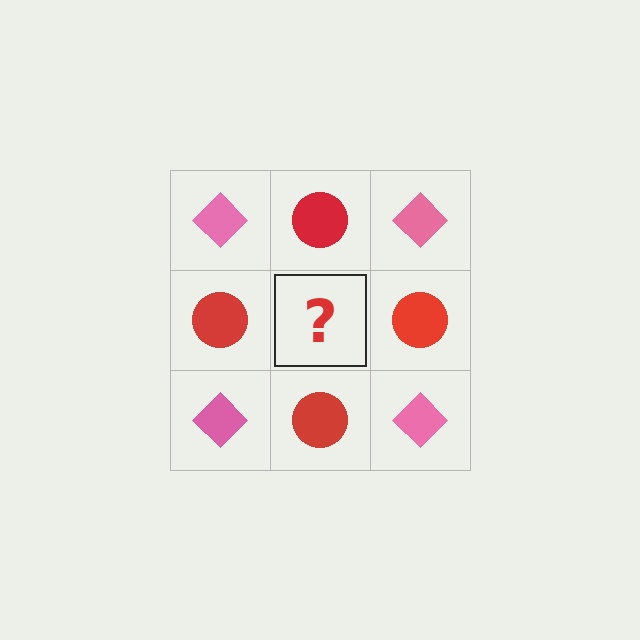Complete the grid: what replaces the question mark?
The question mark should be replaced with a pink diamond.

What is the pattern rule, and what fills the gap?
The rule is that it alternates pink diamond and red circle in a checkerboard pattern. The gap should be filled with a pink diamond.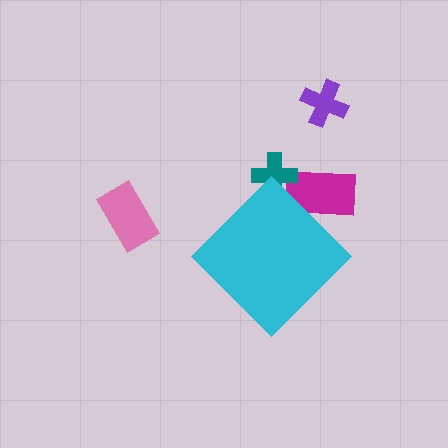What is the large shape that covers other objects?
A cyan diamond.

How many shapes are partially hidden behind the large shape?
2 shapes are partially hidden.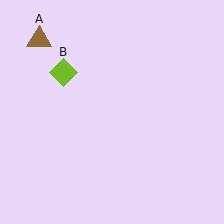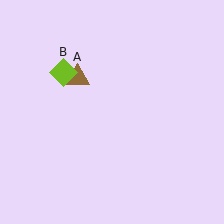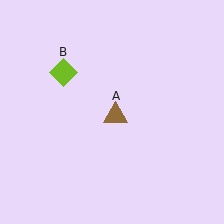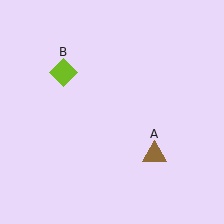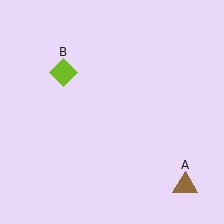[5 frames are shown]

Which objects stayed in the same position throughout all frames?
Lime diamond (object B) remained stationary.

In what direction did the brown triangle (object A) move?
The brown triangle (object A) moved down and to the right.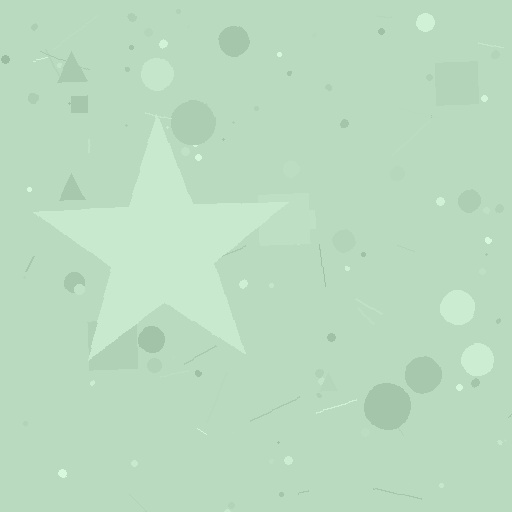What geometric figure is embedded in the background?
A star is embedded in the background.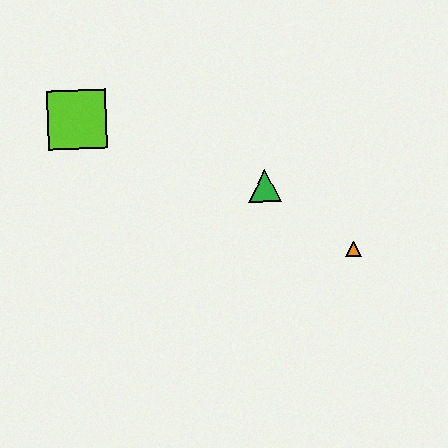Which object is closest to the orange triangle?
The green triangle is closest to the orange triangle.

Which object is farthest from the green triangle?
The lime square is farthest from the green triangle.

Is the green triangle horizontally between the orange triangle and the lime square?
Yes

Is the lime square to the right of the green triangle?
No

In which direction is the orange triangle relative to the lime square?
The orange triangle is to the right of the lime square.